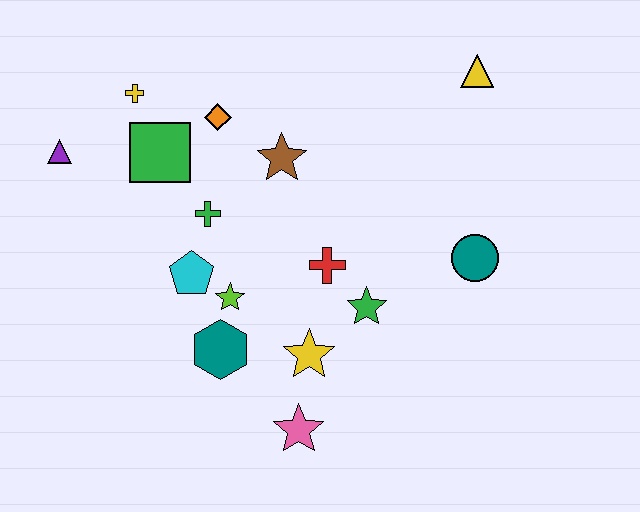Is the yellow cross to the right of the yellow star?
No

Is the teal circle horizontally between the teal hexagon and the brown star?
No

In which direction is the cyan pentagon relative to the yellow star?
The cyan pentagon is to the left of the yellow star.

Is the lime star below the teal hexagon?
No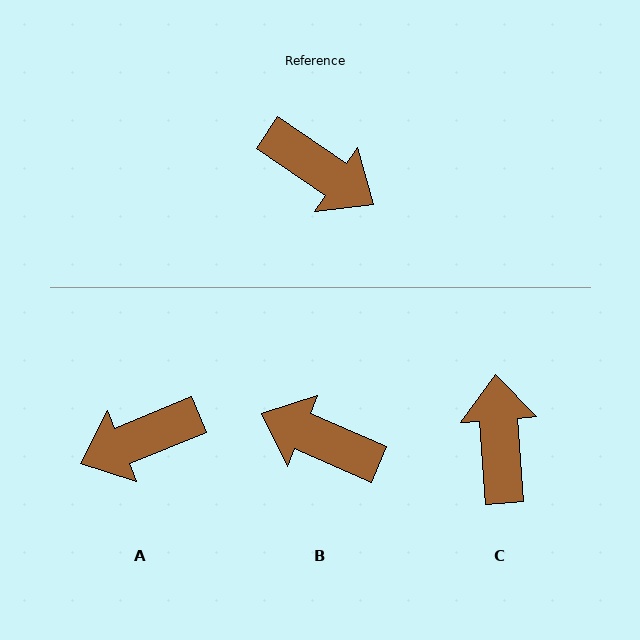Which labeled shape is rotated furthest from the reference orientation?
B, about 169 degrees away.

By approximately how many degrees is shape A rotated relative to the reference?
Approximately 124 degrees clockwise.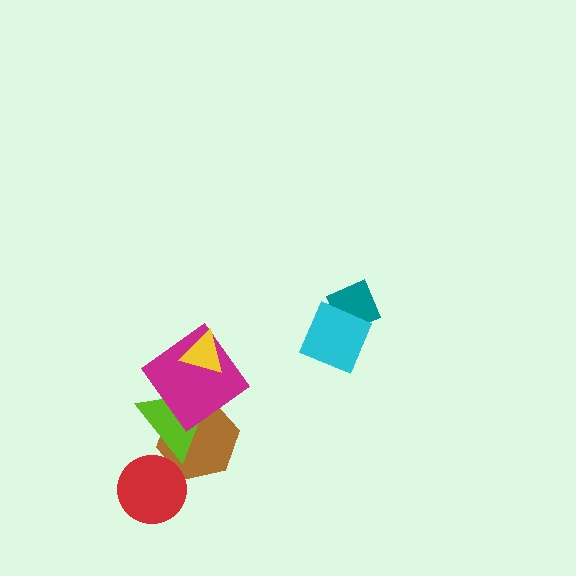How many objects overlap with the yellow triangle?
1 object overlaps with the yellow triangle.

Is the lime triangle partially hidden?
Yes, it is partially covered by another shape.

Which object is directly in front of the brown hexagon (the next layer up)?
The lime triangle is directly in front of the brown hexagon.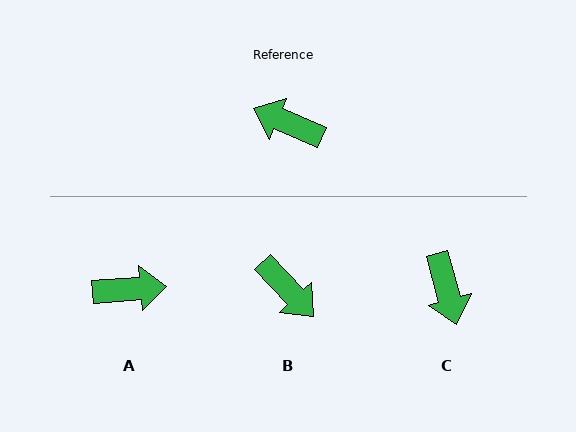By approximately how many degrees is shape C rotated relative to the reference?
Approximately 128 degrees counter-clockwise.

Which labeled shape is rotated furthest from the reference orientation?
B, about 156 degrees away.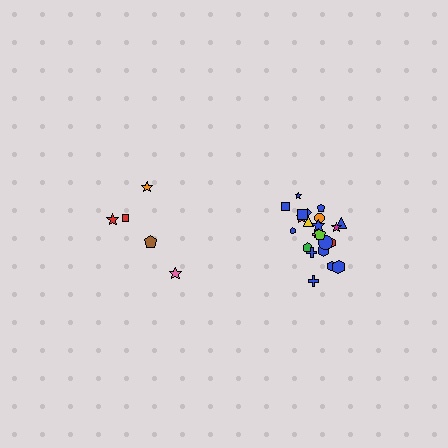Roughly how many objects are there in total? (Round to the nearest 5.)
Roughly 25 objects in total.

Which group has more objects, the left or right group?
The right group.